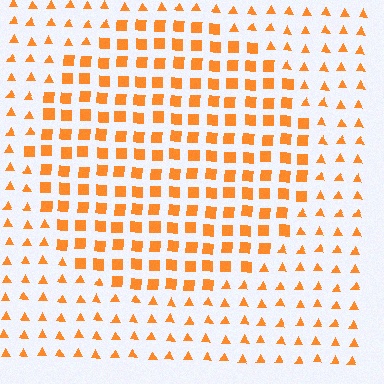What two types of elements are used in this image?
The image uses squares inside the circle region and triangles outside it.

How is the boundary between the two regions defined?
The boundary is defined by a change in element shape: squares inside vs. triangles outside. All elements share the same color and spacing.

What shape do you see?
I see a circle.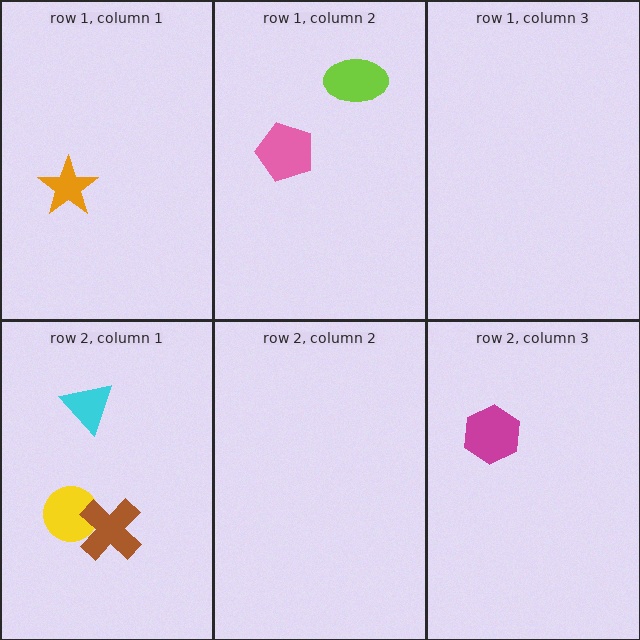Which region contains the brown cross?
The row 2, column 1 region.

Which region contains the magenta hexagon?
The row 2, column 3 region.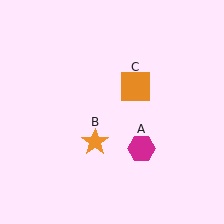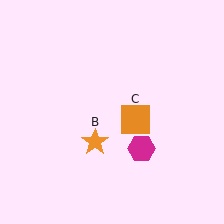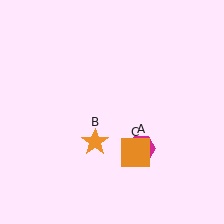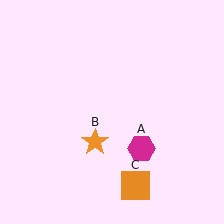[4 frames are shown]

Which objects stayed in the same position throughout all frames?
Magenta hexagon (object A) and orange star (object B) remained stationary.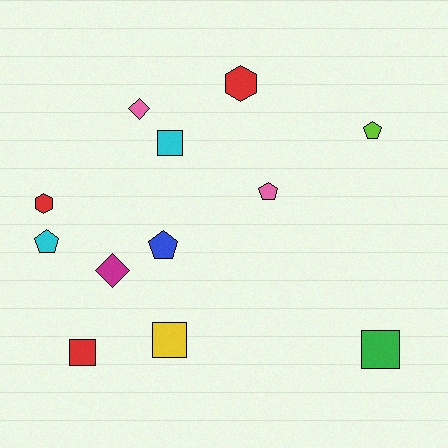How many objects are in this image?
There are 12 objects.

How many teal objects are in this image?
There are no teal objects.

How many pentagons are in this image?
There are 4 pentagons.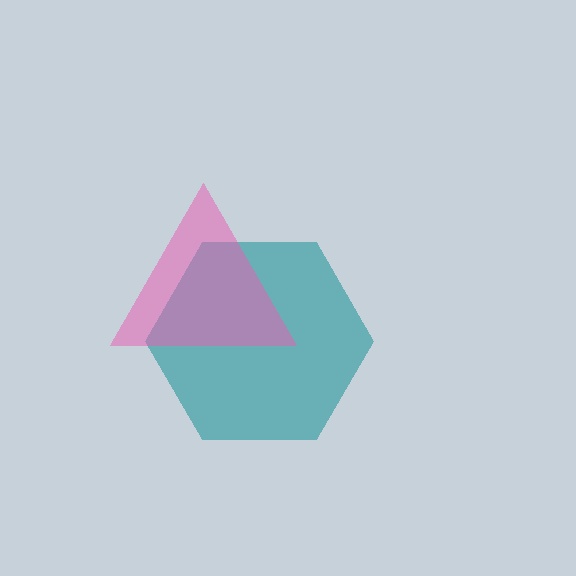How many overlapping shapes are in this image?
There are 2 overlapping shapes in the image.